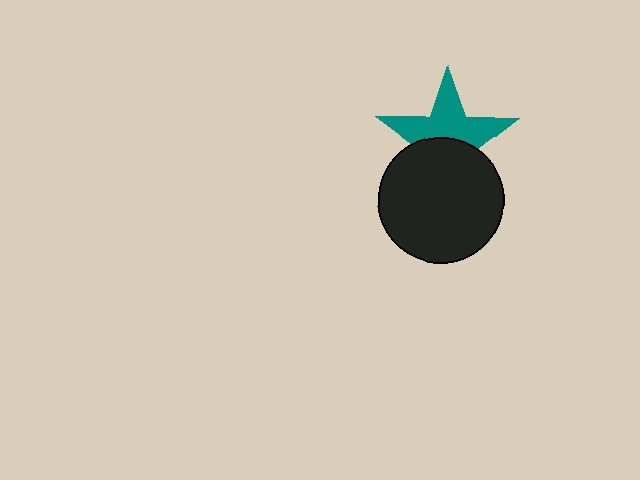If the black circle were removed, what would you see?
You would see the complete teal star.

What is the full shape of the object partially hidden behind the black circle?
The partially hidden object is a teal star.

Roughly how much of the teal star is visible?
About half of it is visible (roughly 54%).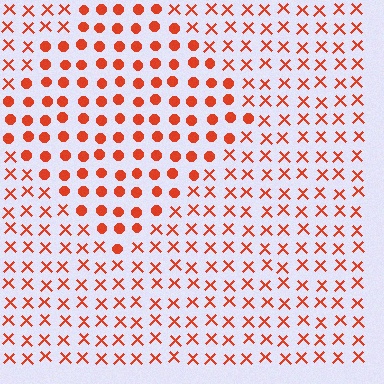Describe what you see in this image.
The image is filled with small red elements arranged in a uniform grid. A diamond-shaped region contains circles, while the surrounding area contains X marks. The boundary is defined purely by the change in element shape.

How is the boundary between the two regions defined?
The boundary is defined by a change in element shape: circles inside vs. X marks outside. All elements share the same color and spacing.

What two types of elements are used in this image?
The image uses circles inside the diamond region and X marks outside it.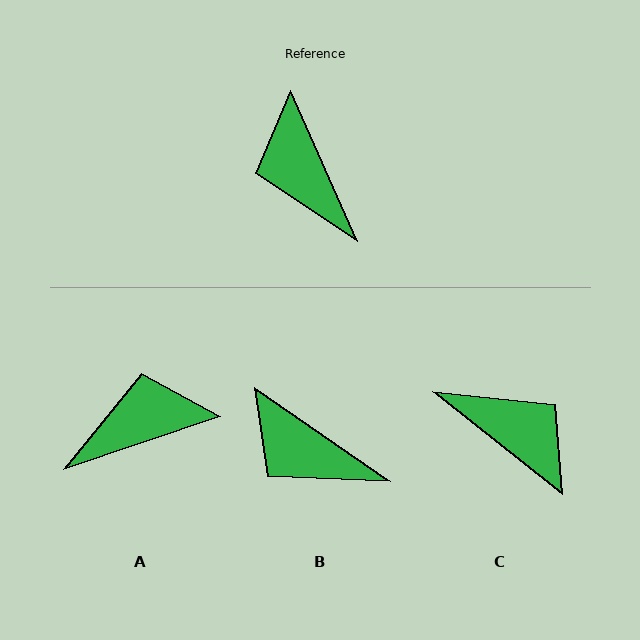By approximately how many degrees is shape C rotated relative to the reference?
Approximately 153 degrees clockwise.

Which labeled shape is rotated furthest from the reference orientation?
C, about 153 degrees away.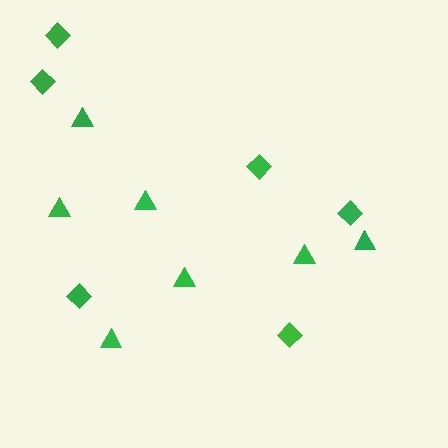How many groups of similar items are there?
There are 2 groups: one group of triangles (7) and one group of diamonds (6).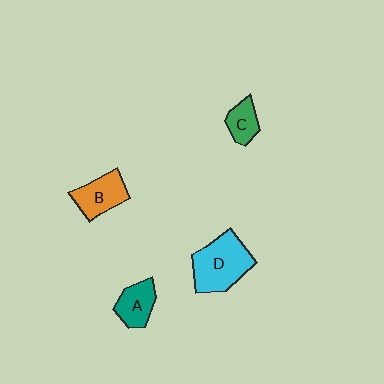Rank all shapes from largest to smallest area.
From largest to smallest: D (cyan), B (orange), A (teal), C (green).